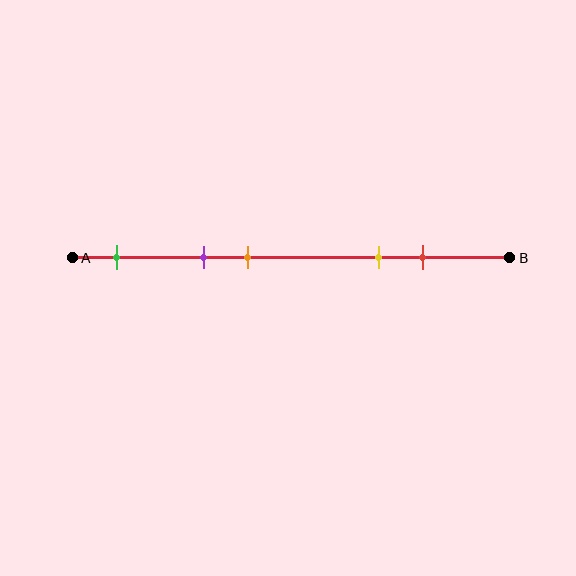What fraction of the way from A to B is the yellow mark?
The yellow mark is approximately 70% (0.7) of the way from A to B.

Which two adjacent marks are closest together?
The purple and orange marks are the closest adjacent pair.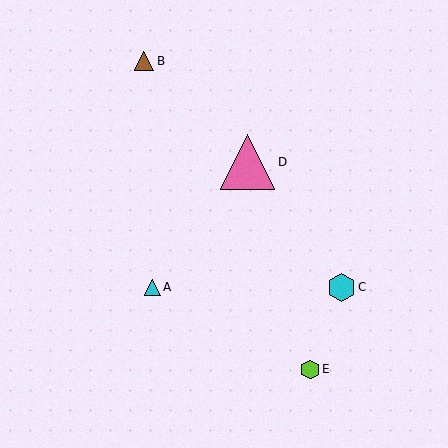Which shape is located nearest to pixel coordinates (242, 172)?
The pink triangle (labeled D) at (247, 162) is nearest to that location.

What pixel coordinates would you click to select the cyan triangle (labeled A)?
Click at (152, 287) to select the cyan triangle A.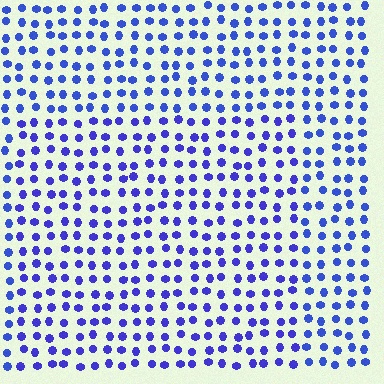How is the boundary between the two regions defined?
The boundary is defined purely by a slight shift in hue (about 15 degrees). Spacing, size, and orientation are identical on both sides.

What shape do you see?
I see a rectangle.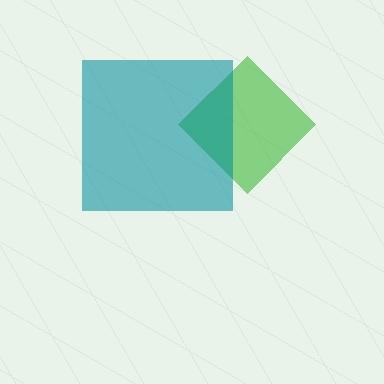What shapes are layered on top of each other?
The layered shapes are: a green diamond, a teal square.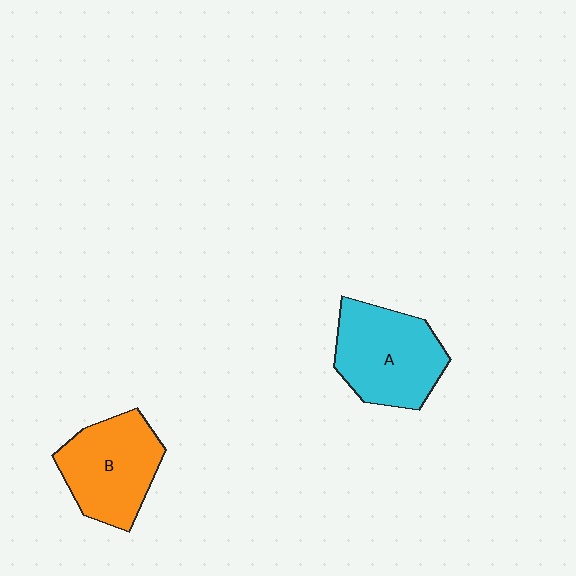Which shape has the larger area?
Shape A (cyan).